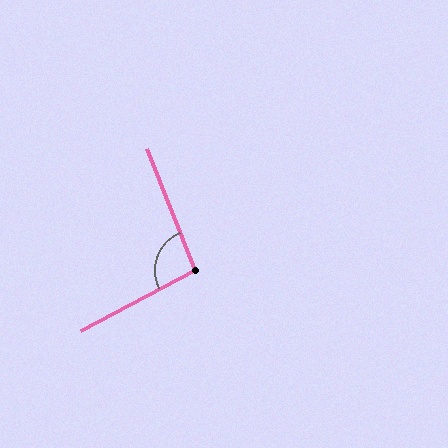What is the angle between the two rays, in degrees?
Approximately 96 degrees.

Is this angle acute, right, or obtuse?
It is obtuse.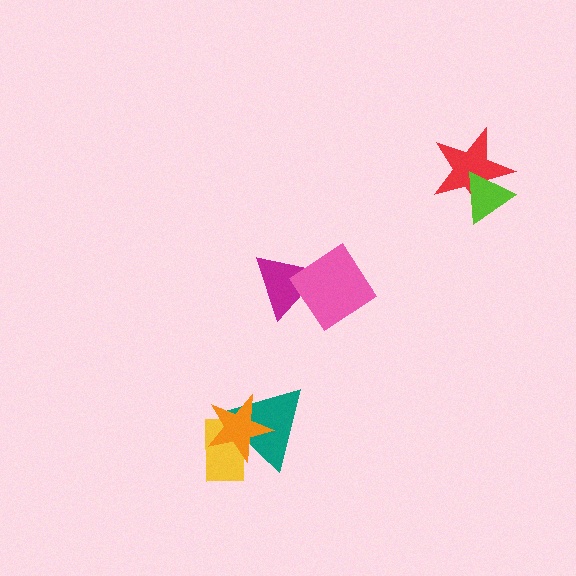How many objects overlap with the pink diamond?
1 object overlaps with the pink diamond.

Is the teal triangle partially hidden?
Yes, it is partially covered by another shape.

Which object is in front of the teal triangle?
The orange star is in front of the teal triangle.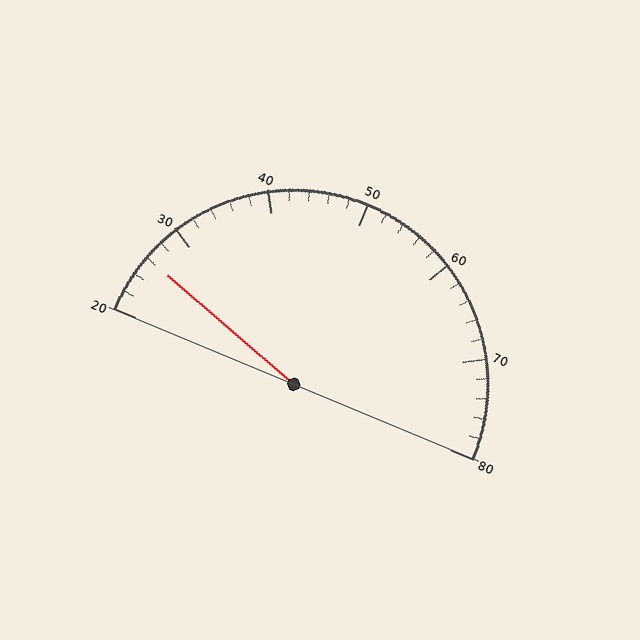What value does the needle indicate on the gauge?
The needle indicates approximately 26.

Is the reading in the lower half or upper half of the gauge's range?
The reading is in the lower half of the range (20 to 80).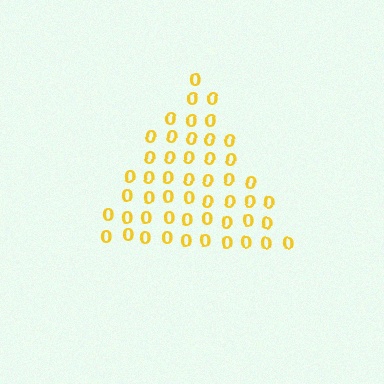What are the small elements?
The small elements are digit 0's.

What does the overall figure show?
The overall figure shows a triangle.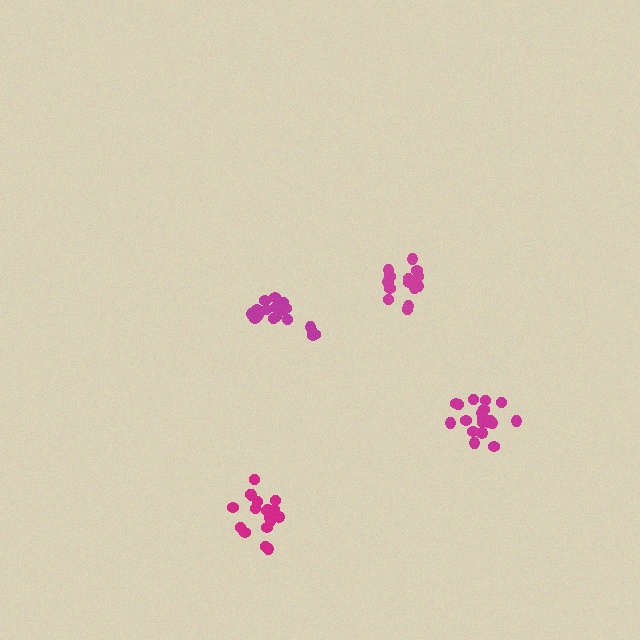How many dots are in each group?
Group 1: 14 dots, Group 2: 20 dots, Group 3: 19 dots, Group 4: 18 dots (71 total).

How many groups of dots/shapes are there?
There are 4 groups.